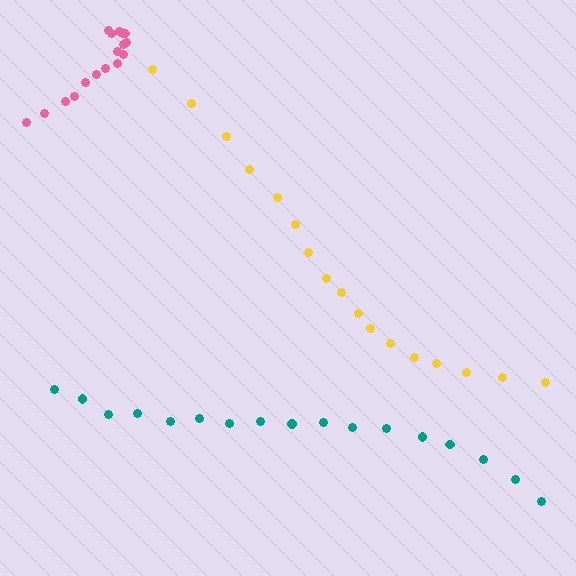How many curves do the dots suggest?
There are 3 distinct paths.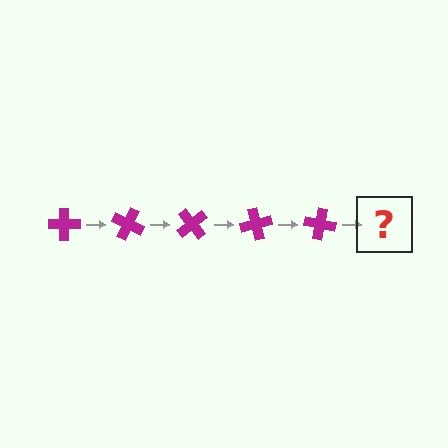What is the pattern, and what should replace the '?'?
The pattern is that the cross rotates 25 degrees each step. The '?' should be a magenta cross rotated 125 degrees.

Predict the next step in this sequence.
The next step is a magenta cross rotated 125 degrees.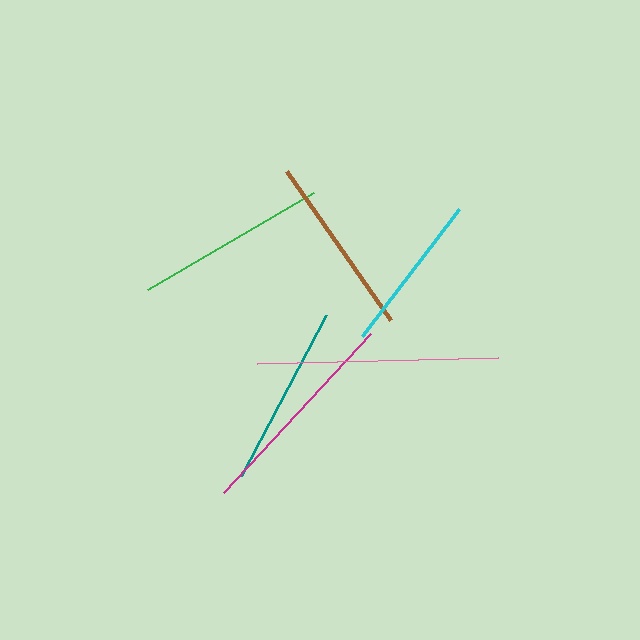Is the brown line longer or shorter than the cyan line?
The brown line is longer than the cyan line.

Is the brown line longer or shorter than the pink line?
The pink line is longer than the brown line.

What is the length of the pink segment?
The pink segment is approximately 241 pixels long.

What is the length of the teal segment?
The teal segment is approximately 182 pixels long.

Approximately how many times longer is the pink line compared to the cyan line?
The pink line is approximately 1.5 times the length of the cyan line.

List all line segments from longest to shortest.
From longest to shortest: pink, magenta, green, teal, brown, cyan.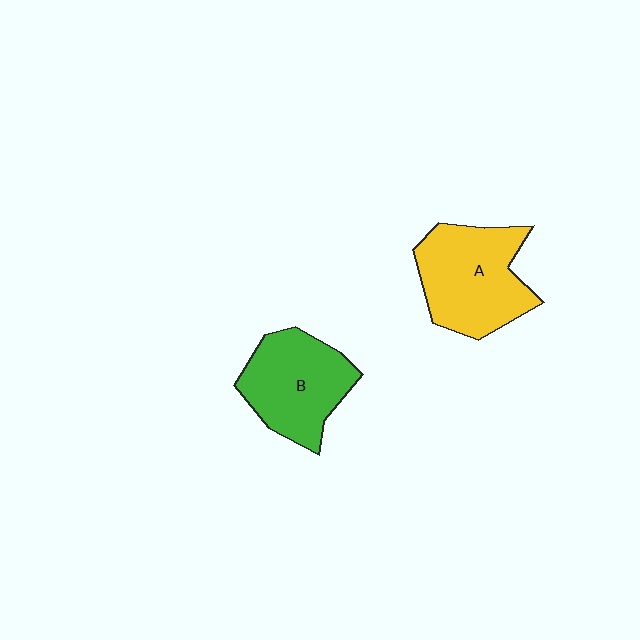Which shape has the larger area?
Shape A (yellow).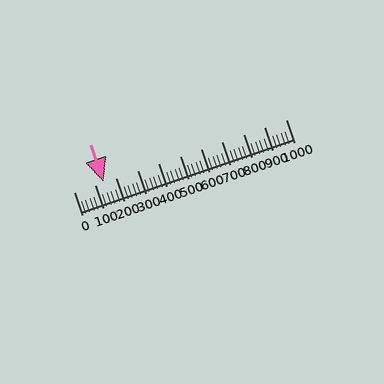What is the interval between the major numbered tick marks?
The major tick marks are spaced 100 units apart.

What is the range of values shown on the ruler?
The ruler shows values from 0 to 1000.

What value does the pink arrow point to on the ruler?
The pink arrow points to approximately 140.